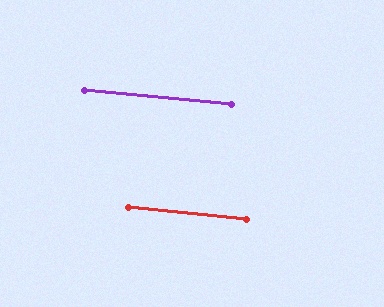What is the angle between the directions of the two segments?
Approximately 0 degrees.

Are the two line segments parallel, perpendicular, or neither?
Parallel — their directions differ by only 0.2°.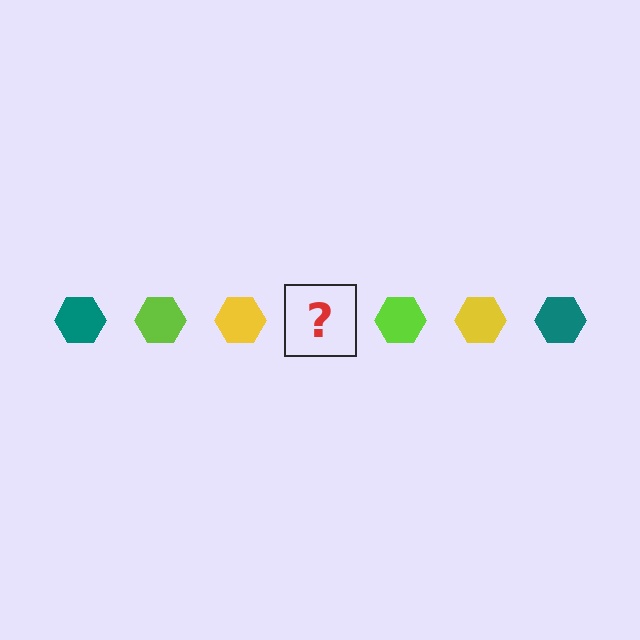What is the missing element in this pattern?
The missing element is a teal hexagon.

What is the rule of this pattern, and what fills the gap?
The rule is that the pattern cycles through teal, lime, yellow hexagons. The gap should be filled with a teal hexagon.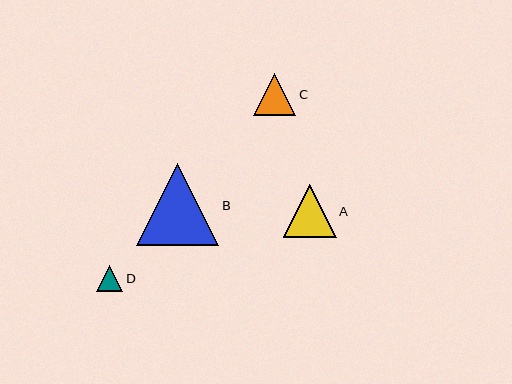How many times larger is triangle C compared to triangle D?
Triangle C is approximately 1.6 times the size of triangle D.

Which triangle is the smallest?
Triangle D is the smallest with a size of approximately 26 pixels.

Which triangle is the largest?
Triangle B is the largest with a size of approximately 82 pixels.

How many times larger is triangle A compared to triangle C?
Triangle A is approximately 1.3 times the size of triangle C.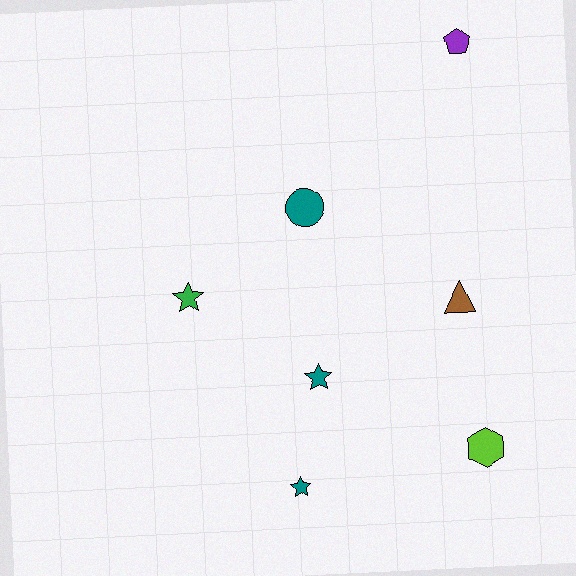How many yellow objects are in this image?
There are no yellow objects.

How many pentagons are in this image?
There is 1 pentagon.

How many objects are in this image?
There are 7 objects.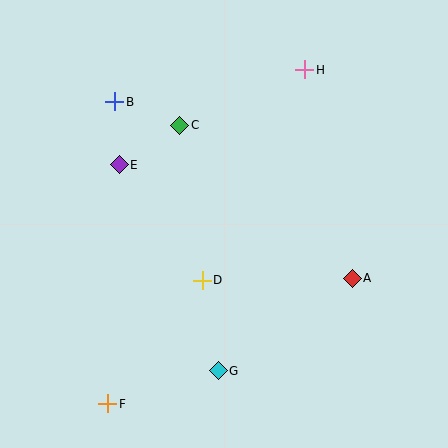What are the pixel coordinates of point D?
Point D is at (202, 280).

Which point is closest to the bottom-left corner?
Point F is closest to the bottom-left corner.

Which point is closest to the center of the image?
Point D at (202, 280) is closest to the center.